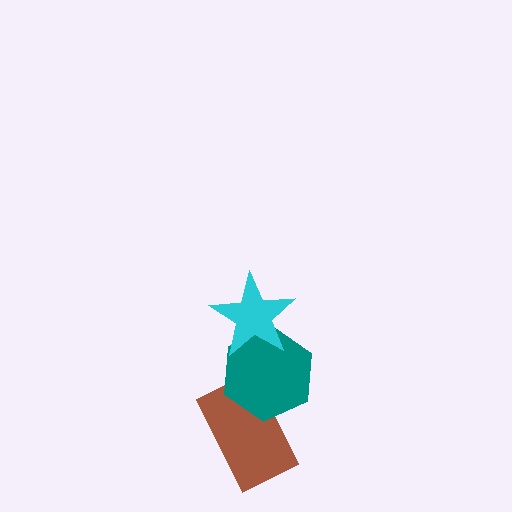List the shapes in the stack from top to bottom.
From top to bottom: the cyan star, the teal hexagon, the brown rectangle.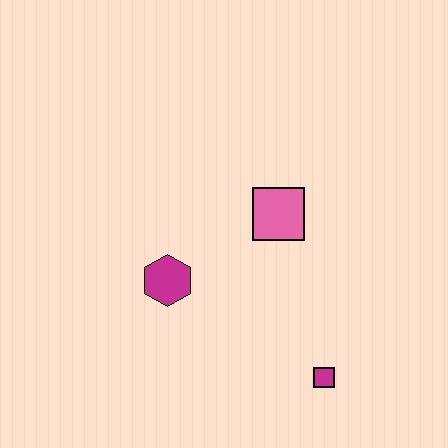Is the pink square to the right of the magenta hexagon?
Yes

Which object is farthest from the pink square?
The magenta square is farthest from the pink square.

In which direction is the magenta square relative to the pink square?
The magenta square is below the pink square.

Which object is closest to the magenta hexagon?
The pink square is closest to the magenta hexagon.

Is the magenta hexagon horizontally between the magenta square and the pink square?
No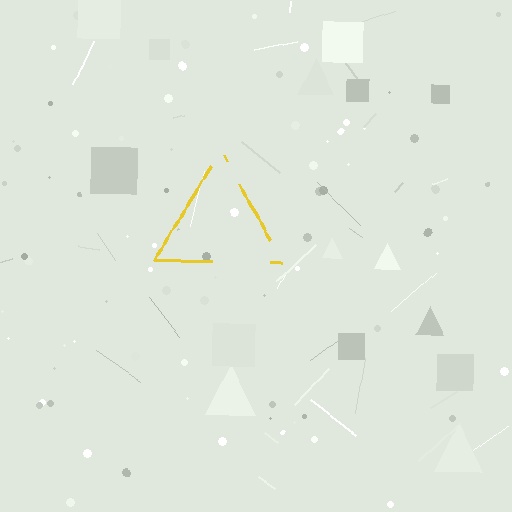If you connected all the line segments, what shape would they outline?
They would outline a triangle.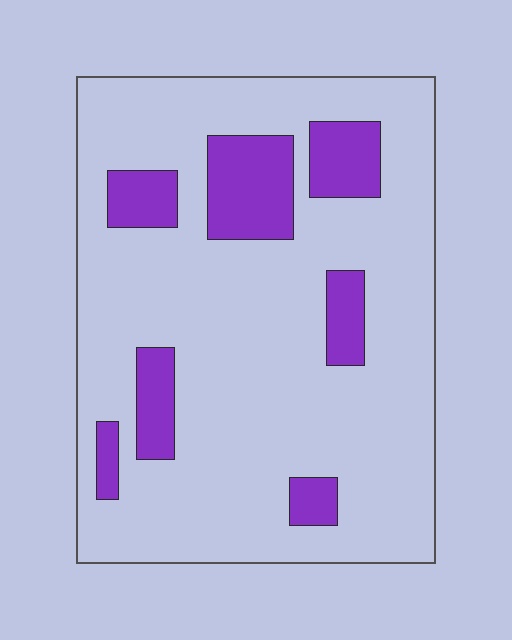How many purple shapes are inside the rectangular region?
7.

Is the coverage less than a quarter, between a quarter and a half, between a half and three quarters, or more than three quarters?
Less than a quarter.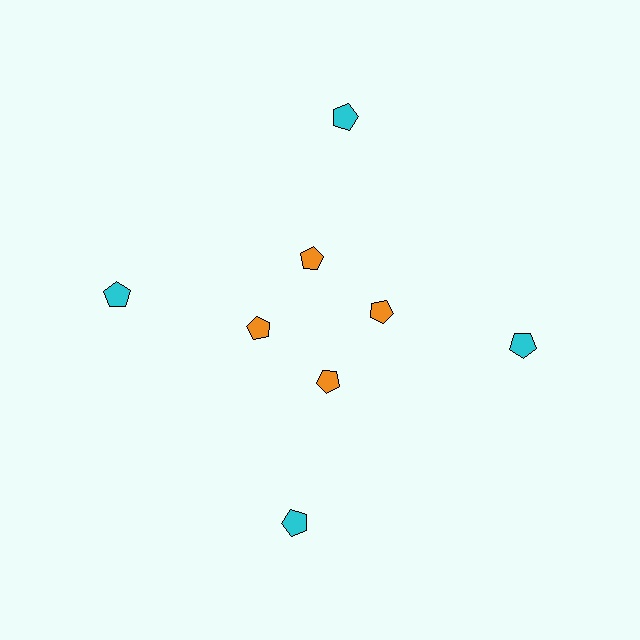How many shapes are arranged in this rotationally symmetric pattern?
There are 8 shapes, arranged in 4 groups of 2.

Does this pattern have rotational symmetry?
Yes, this pattern has 4-fold rotational symmetry. It looks the same after rotating 90 degrees around the center.